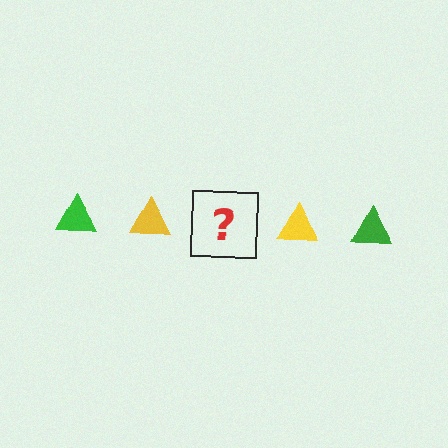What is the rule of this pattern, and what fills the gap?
The rule is that the pattern cycles through green, yellow triangles. The gap should be filled with a green triangle.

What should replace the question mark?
The question mark should be replaced with a green triangle.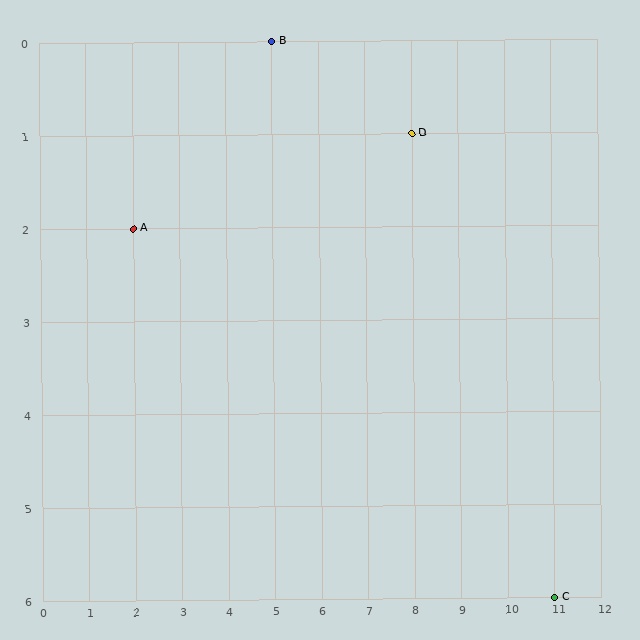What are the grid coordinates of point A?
Point A is at grid coordinates (2, 2).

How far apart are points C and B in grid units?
Points C and B are 6 columns and 6 rows apart (about 8.5 grid units diagonally).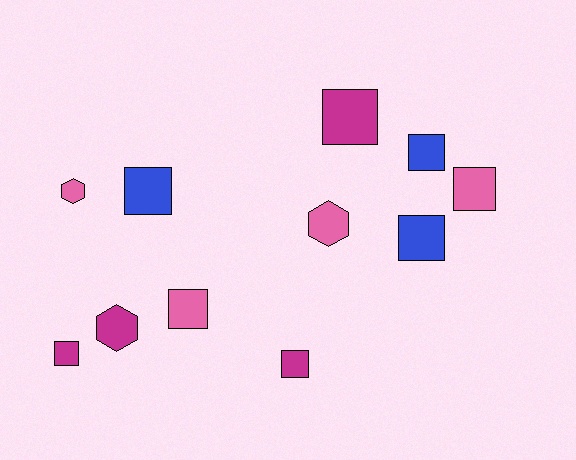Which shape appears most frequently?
Square, with 8 objects.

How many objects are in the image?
There are 11 objects.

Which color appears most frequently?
Pink, with 4 objects.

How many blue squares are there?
There are 3 blue squares.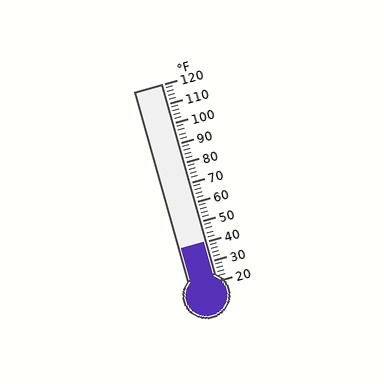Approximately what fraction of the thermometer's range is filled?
The thermometer is filled to approximately 20% of its range.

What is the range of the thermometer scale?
The thermometer scale ranges from 20°F to 120°F.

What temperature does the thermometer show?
The thermometer shows approximately 40°F.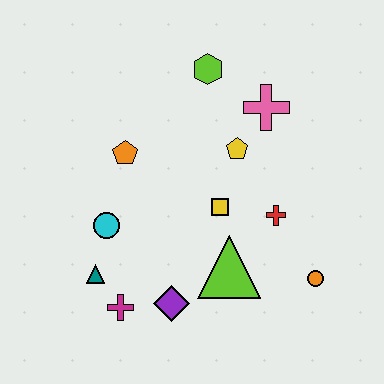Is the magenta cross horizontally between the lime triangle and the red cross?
No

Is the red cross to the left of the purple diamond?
No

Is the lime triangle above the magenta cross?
Yes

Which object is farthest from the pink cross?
The magenta cross is farthest from the pink cross.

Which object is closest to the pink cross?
The yellow pentagon is closest to the pink cross.